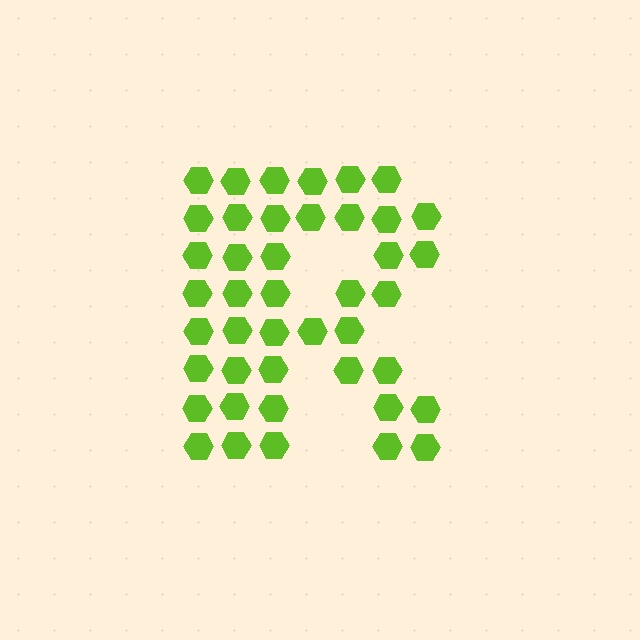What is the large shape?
The large shape is the letter R.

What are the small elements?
The small elements are hexagons.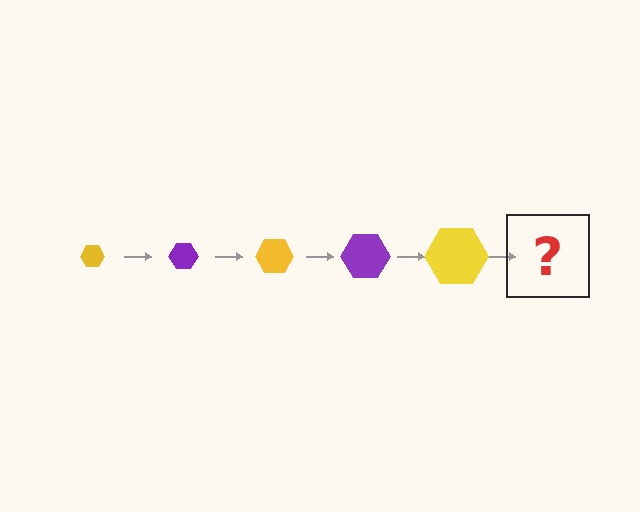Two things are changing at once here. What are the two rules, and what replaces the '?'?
The two rules are that the hexagon grows larger each step and the color cycles through yellow and purple. The '?' should be a purple hexagon, larger than the previous one.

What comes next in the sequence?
The next element should be a purple hexagon, larger than the previous one.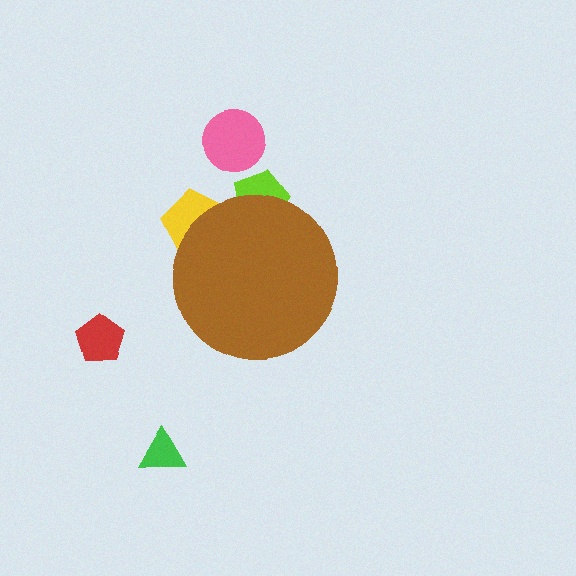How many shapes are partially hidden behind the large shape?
2 shapes are partially hidden.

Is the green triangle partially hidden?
No, the green triangle is fully visible.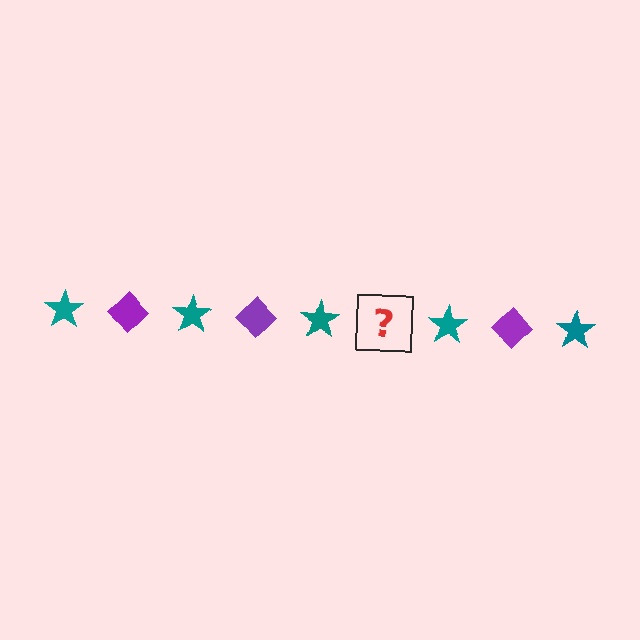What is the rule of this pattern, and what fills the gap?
The rule is that the pattern alternates between teal star and purple diamond. The gap should be filled with a purple diamond.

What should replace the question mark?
The question mark should be replaced with a purple diamond.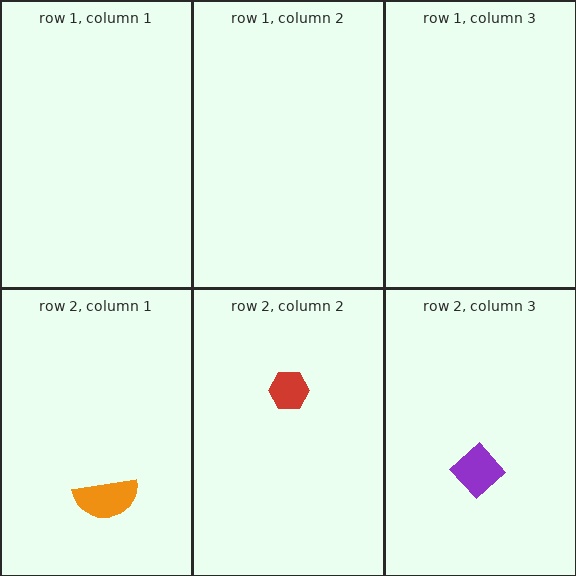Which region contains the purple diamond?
The row 2, column 3 region.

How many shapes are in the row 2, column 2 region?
1.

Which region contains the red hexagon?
The row 2, column 2 region.